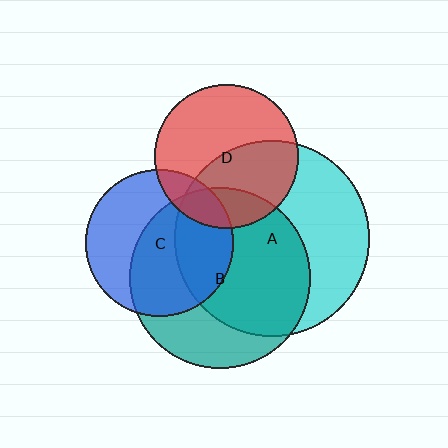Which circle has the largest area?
Circle A (cyan).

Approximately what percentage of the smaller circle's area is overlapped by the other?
Approximately 45%.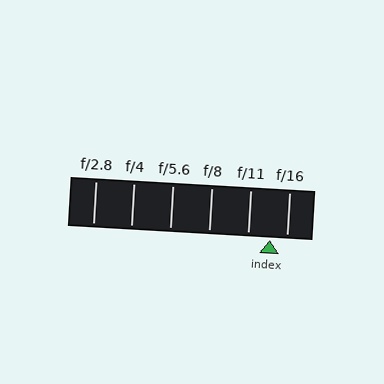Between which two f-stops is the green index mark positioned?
The index mark is between f/11 and f/16.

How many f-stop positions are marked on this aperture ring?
There are 6 f-stop positions marked.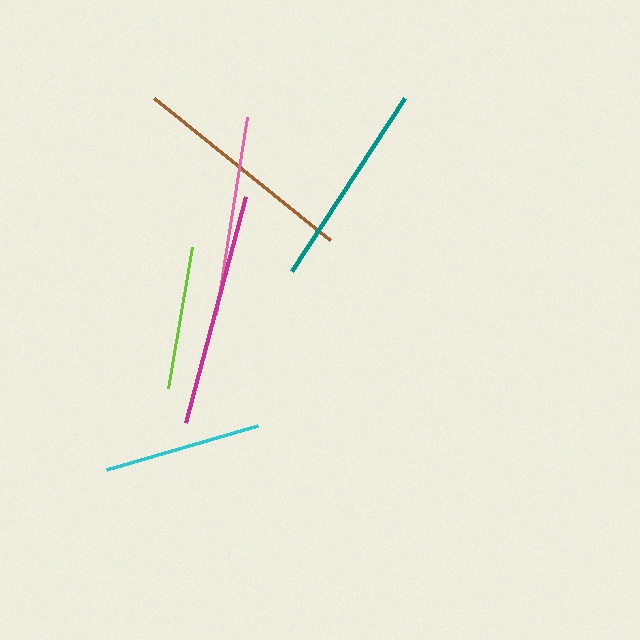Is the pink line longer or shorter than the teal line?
The teal line is longer than the pink line.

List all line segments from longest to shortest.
From longest to shortest: magenta, brown, teal, pink, cyan, lime.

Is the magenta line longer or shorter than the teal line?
The magenta line is longer than the teal line.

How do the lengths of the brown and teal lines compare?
The brown and teal lines are approximately the same length.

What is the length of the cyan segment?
The cyan segment is approximately 157 pixels long.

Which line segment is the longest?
The magenta line is the longest at approximately 234 pixels.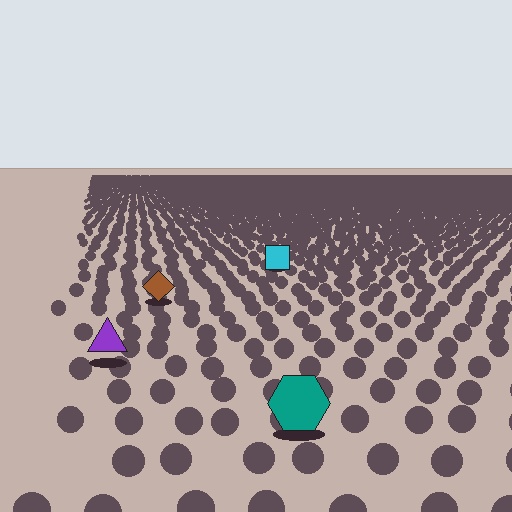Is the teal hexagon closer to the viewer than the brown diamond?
Yes. The teal hexagon is closer — you can tell from the texture gradient: the ground texture is coarser near it.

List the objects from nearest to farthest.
From nearest to farthest: the teal hexagon, the purple triangle, the brown diamond, the cyan square.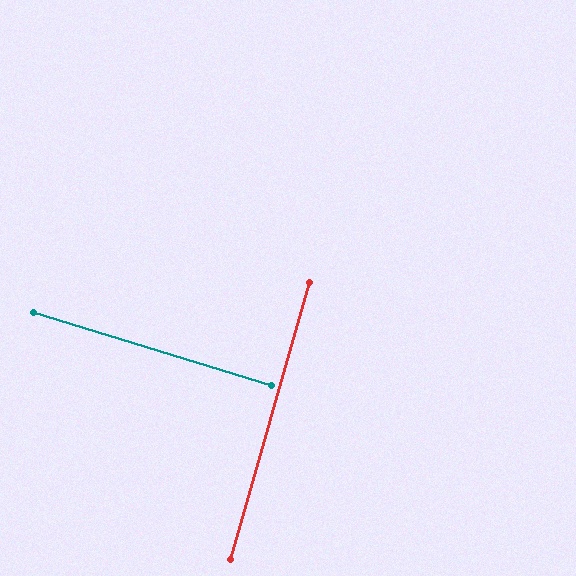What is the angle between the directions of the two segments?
Approximately 89 degrees.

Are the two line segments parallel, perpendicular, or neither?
Perpendicular — they meet at approximately 89°.